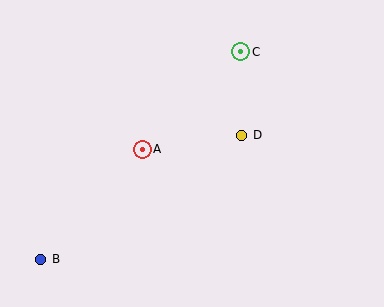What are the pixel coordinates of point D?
Point D is at (242, 135).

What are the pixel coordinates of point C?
Point C is at (241, 52).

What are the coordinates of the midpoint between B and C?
The midpoint between B and C is at (141, 155).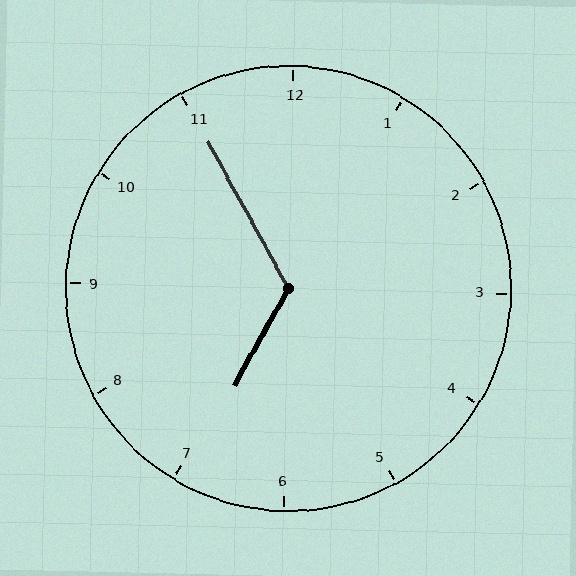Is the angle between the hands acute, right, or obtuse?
It is obtuse.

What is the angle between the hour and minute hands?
Approximately 122 degrees.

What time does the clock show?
6:55.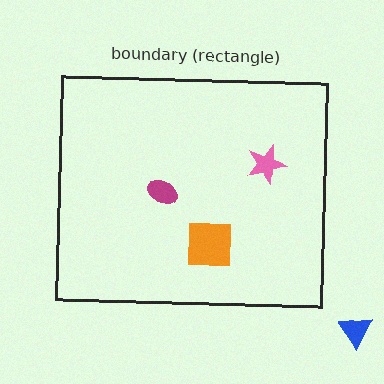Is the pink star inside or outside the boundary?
Inside.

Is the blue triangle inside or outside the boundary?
Outside.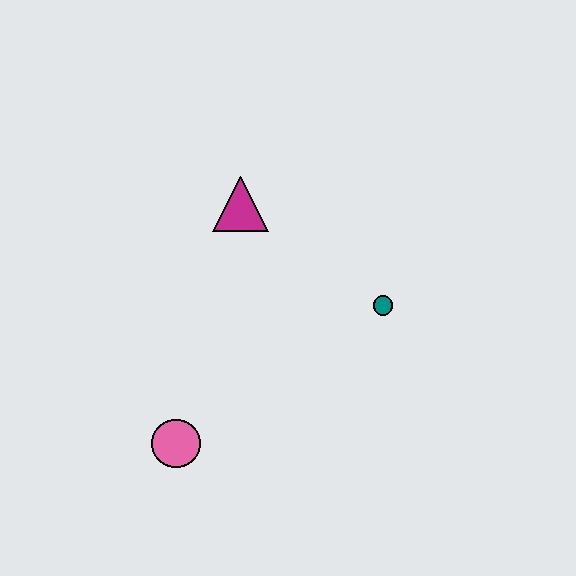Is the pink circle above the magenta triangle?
No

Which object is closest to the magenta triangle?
The teal circle is closest to the magenta triangle.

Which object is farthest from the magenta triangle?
The pink circle is farthest from the magenta triangle.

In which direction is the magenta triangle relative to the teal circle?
The magenta triangle is to the left of the teal circle.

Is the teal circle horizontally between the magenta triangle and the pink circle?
No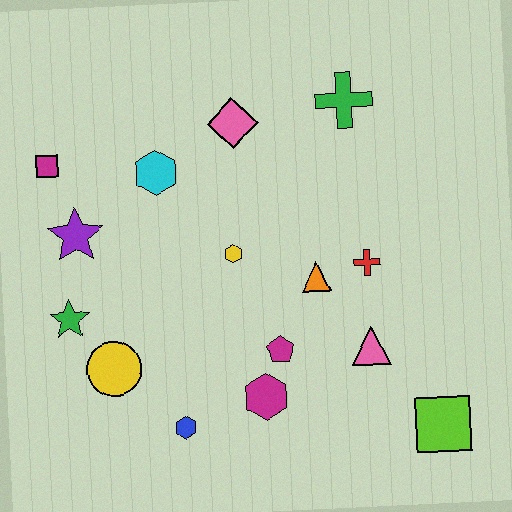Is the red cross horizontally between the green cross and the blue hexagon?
No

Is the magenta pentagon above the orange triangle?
No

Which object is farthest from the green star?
The lime square is farthest from the green star.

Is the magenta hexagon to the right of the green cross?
No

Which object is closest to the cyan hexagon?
The pink diamond is closest to the cyan hexagon.